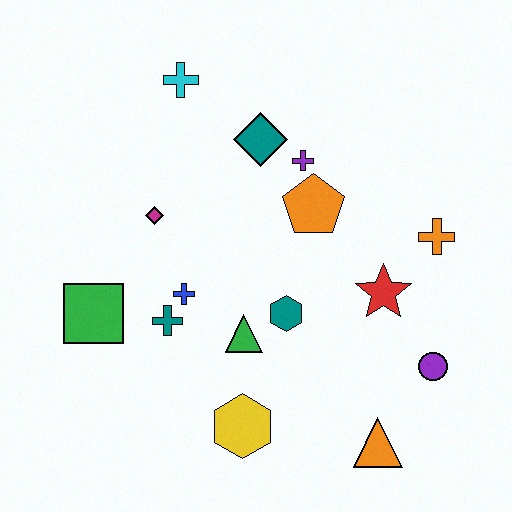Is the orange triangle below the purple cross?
Yes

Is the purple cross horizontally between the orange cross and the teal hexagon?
Yes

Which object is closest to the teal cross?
The blue cross is closest to the teal cross.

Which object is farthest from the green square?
The orange cross is farthest from the green square.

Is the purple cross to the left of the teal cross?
No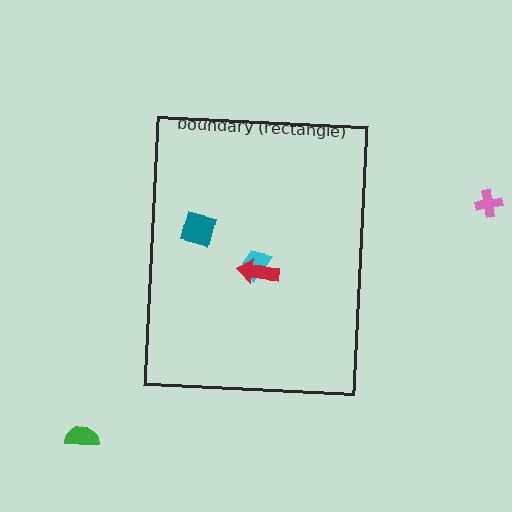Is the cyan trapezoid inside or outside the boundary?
Inside.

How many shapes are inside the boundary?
3 inside, 2 outside.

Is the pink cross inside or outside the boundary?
Outside.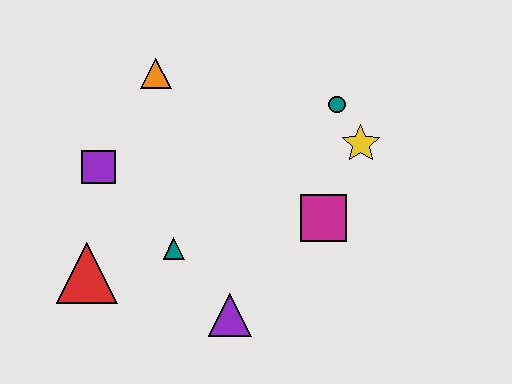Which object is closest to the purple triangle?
The teal triangle is closest to the purple triangle.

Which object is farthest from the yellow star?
The red triangle is farthest from the yellow star.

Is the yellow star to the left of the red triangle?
No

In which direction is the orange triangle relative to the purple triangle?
The orange triangle is above the purple triangle.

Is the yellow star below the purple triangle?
No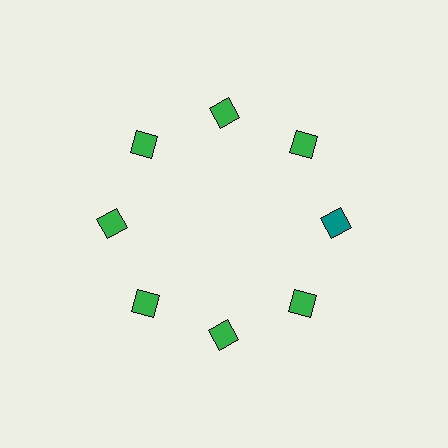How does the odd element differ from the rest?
It has a different color: teal instead of green.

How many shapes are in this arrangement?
There are 8 shapes arranged in a ring pattern.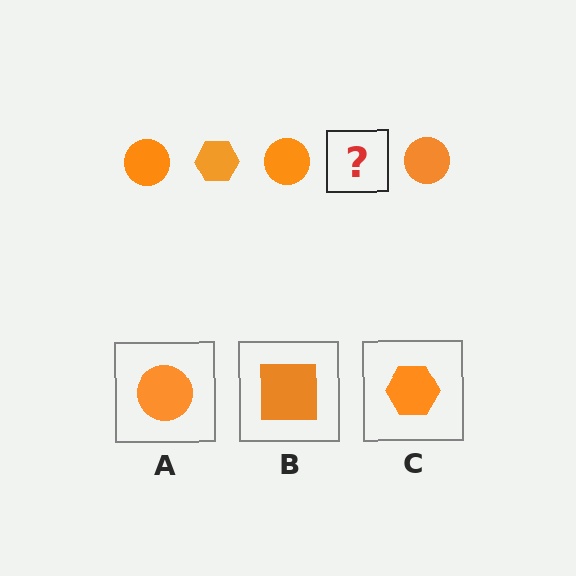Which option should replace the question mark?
Option C.